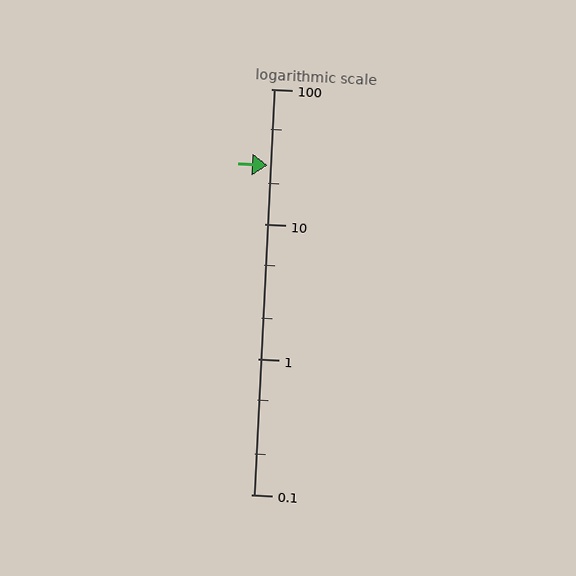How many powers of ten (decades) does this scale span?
The scale spans 3 decades, from 0.1 to 100.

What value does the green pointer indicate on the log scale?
The pointer indicates approximately 27.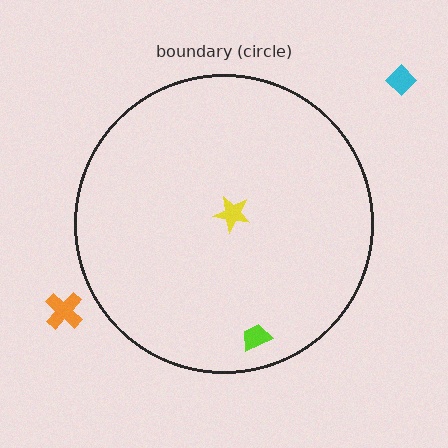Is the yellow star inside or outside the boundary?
Inside.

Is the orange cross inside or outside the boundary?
Outside.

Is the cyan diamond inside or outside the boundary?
Outside.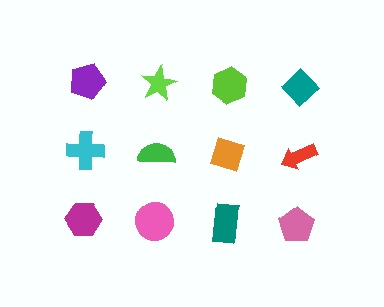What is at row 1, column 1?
A purple pentagon.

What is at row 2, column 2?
A green semicircle.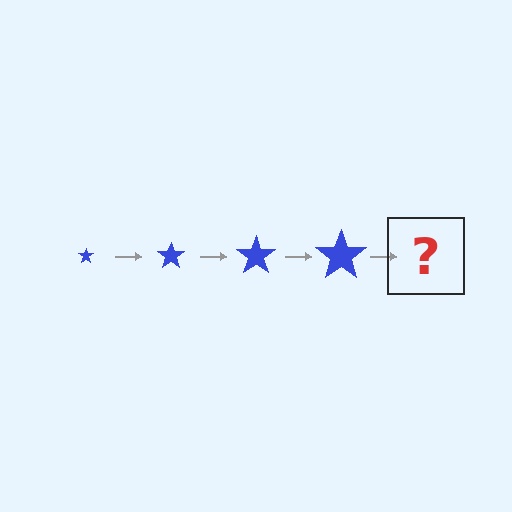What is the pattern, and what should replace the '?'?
The pattern is that the star gets progressively larger each step. The '?' should be a blue star, larger than the previous one.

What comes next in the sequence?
The next element should be a blue star, larger than the previous one.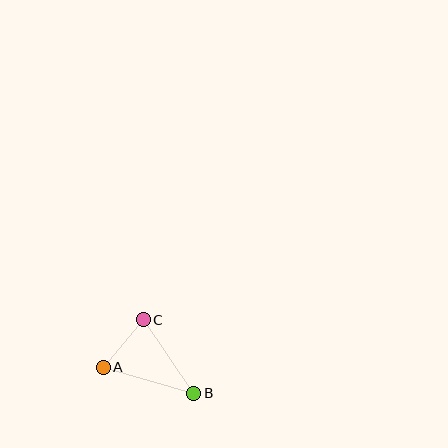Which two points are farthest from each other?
Points A and B are farthest from each other.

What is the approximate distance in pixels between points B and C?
The distance between B and C is approximately 89 pixels.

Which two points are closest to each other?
Points A and C are closest to each other.